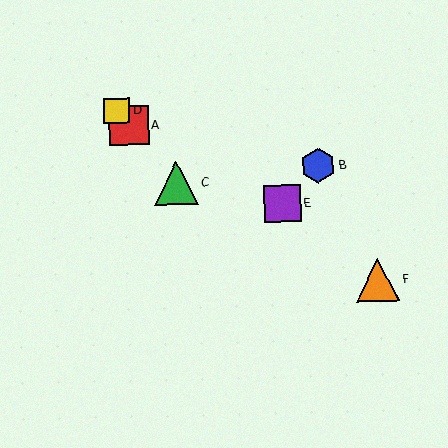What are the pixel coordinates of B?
Object B is at (318, 166).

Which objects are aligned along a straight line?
Objects A, C, D are aligned along a straight line.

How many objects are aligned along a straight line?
3 objects (A, C, D) are aligned along a straight line.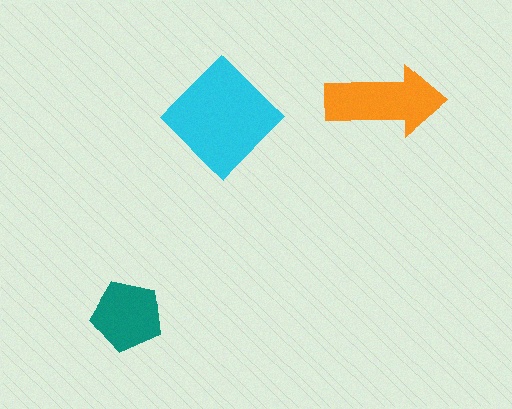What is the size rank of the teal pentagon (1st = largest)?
3rd.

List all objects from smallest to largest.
The teal pentagon, the orange arrow, the cyan diamond.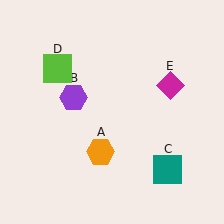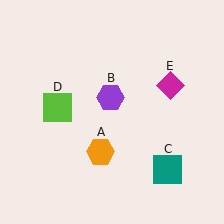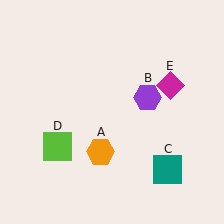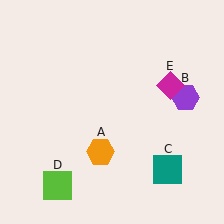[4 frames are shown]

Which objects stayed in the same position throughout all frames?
Orange hexagon (object A) and teal square (object C) and magenta diamond (object E) remained stationary.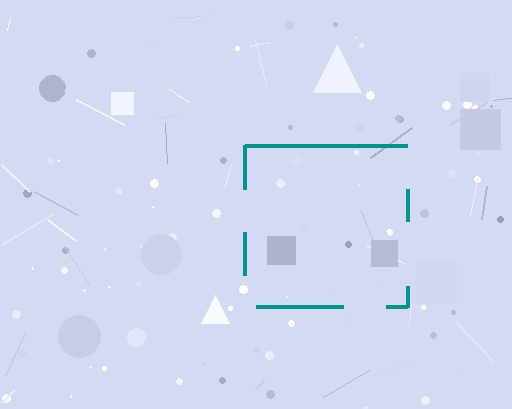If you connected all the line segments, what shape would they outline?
They would outline a square.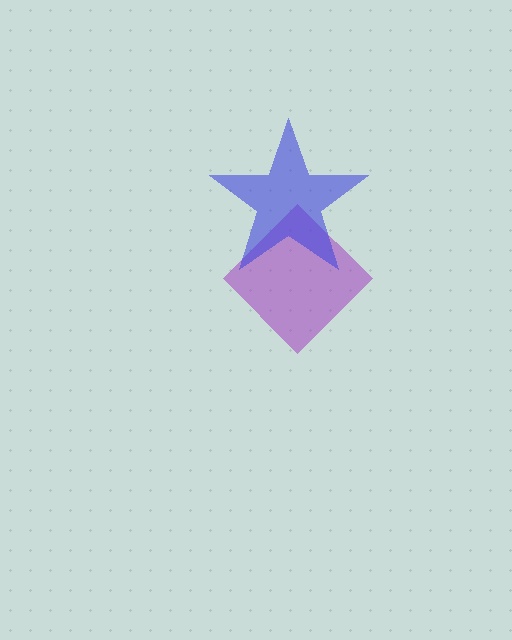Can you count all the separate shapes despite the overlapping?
Yes, there are 2 separate shapes.